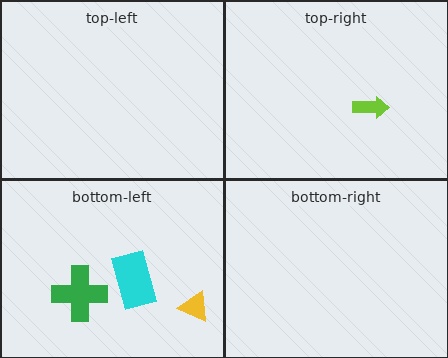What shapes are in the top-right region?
The lime arrow.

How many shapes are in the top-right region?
1.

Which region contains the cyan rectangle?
The bottom-left region.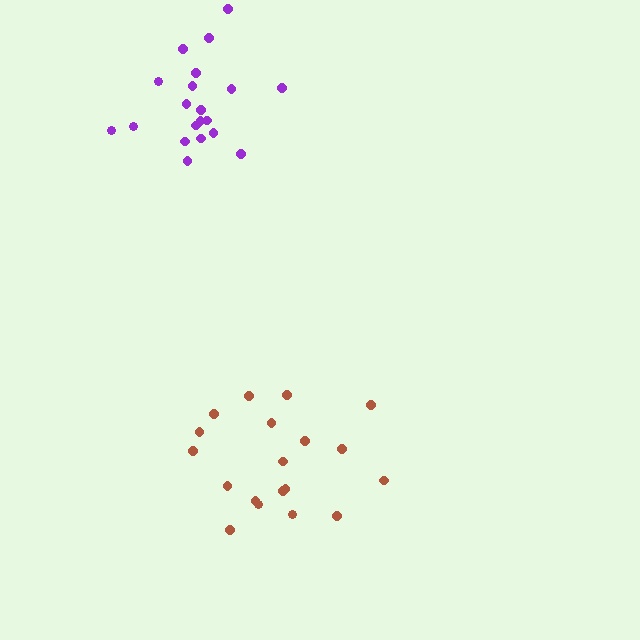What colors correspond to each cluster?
The clusters are colored: purple, brown.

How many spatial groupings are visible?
There are 2 spatial groupings.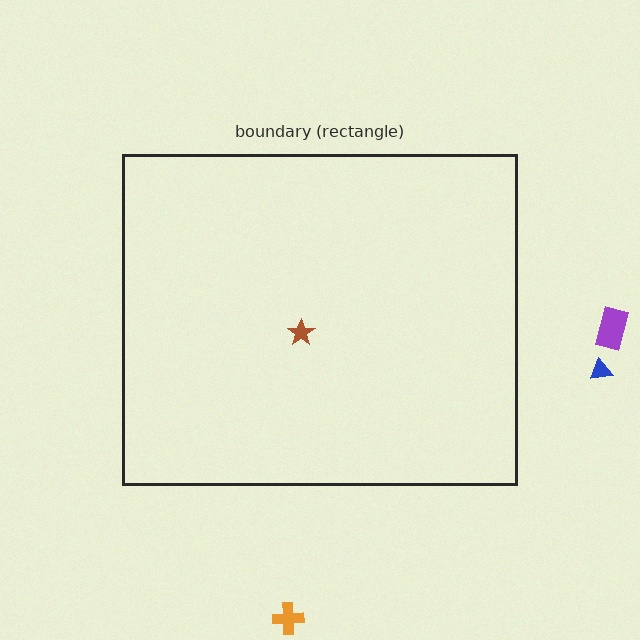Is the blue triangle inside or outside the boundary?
Outside.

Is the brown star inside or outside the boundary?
Inside.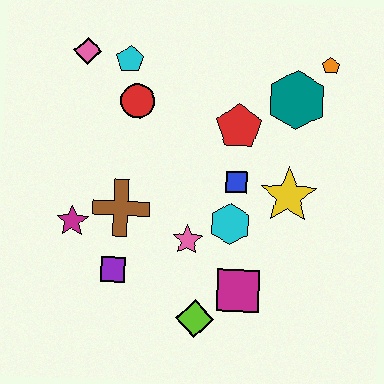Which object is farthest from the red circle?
The lime diamond is farthest from the red circle.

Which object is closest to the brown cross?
The magenta star is closest to the brown cross.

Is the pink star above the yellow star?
No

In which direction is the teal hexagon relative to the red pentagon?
The teal hexagon is to the right of the red pentagon.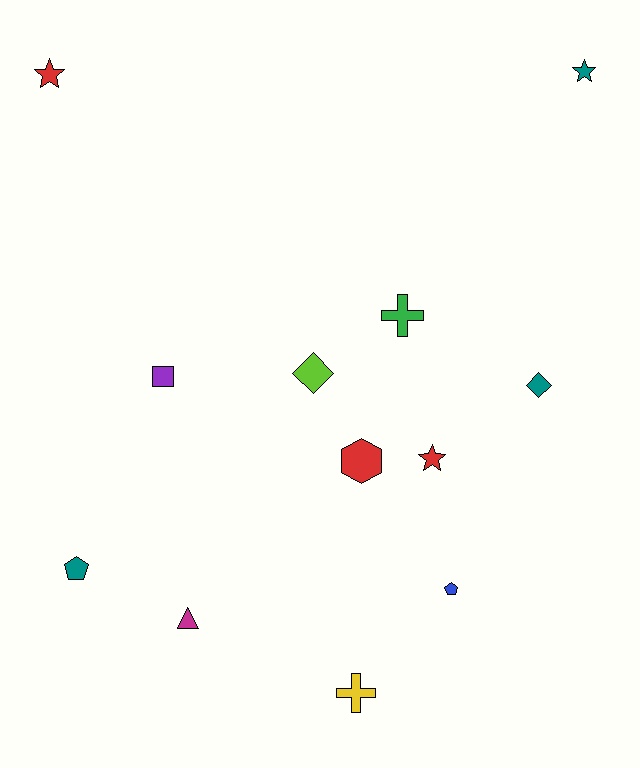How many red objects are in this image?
There are 3 red objects.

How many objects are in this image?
There are 12 objects.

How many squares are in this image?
There is 1 square.